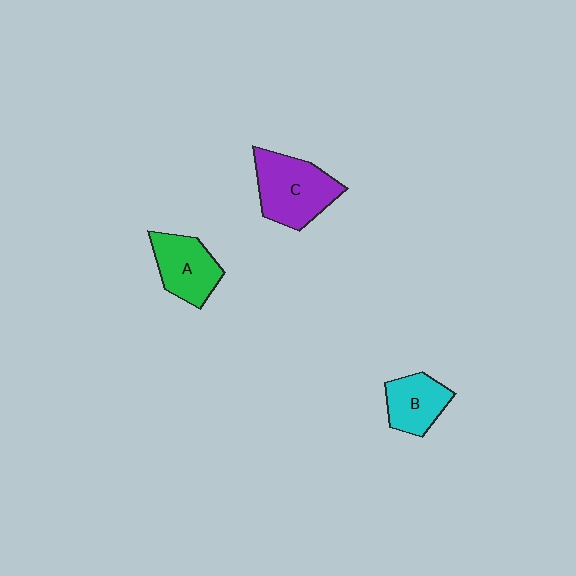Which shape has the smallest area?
Shape B (cyan).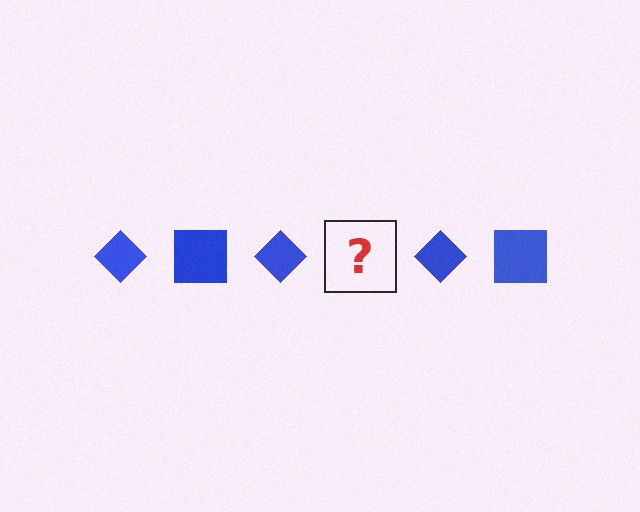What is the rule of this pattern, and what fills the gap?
The rule is that the pattern cycles through diamond, square shapes in blue. The gap should be filled with a blue square.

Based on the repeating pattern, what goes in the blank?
The blank should be a blue square.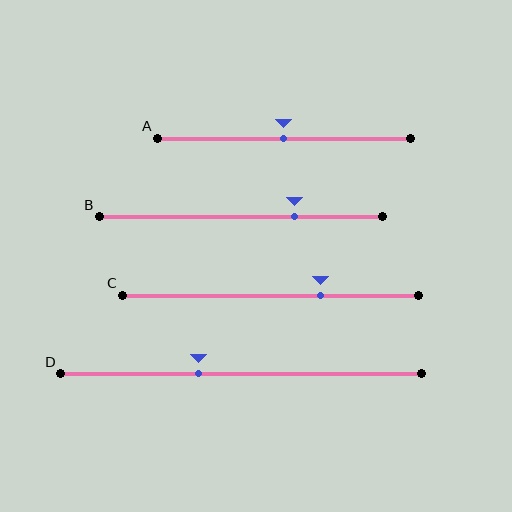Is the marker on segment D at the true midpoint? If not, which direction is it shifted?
No, the marker on segment D is shifted to the left by about 12% of the segment length.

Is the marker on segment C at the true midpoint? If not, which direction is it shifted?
No, the marker on segment C is shifted to the right by about 17% of the segment length.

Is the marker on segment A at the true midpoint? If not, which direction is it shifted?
Yes, the marker on segment A is at the true midpoint.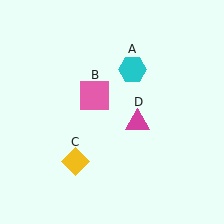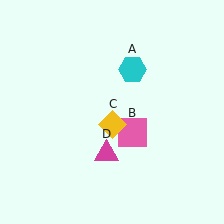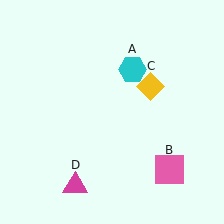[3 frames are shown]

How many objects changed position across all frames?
3 objects changed position: pink square (object B), yellow diamond (object C), magenta triangle (object D).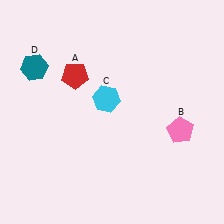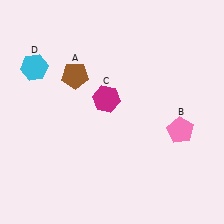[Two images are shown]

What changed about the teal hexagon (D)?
In Image 1, D is teal. In Image 2, it changed to cyan.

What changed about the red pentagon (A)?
In Image 1, A is red. In Image 2, it changed to brown.